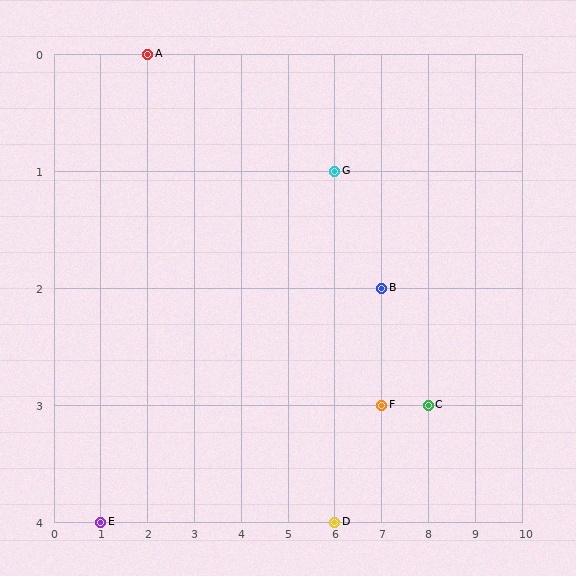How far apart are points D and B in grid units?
Points D and B are 1 column and 2 rows apart (about 2.2 grid units diagonally).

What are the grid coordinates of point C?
Point C is at grid coordinates (8, 3).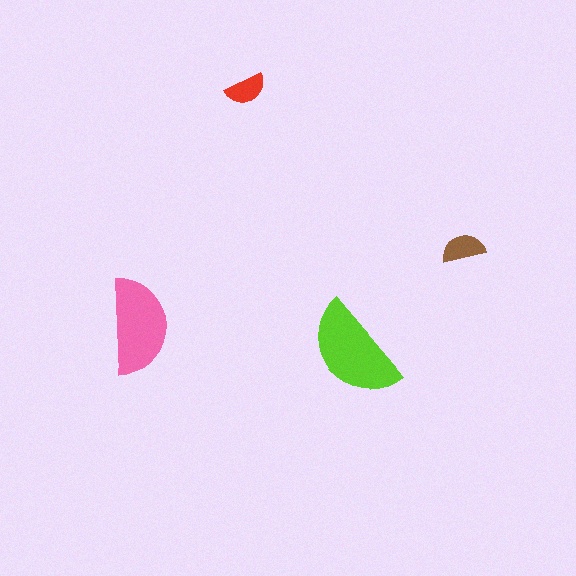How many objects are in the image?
There are 4 objects in the image.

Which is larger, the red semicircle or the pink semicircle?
The pink one.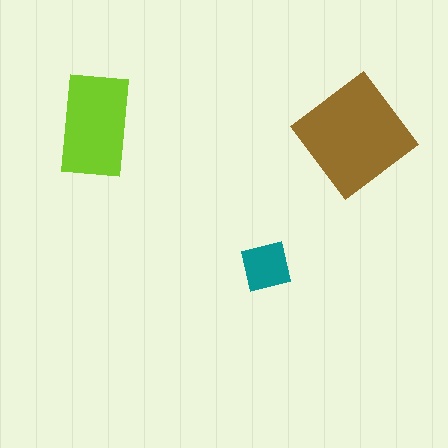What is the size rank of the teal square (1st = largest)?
3rd.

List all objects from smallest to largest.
The teal square, the lime rectangle, the brown diamond.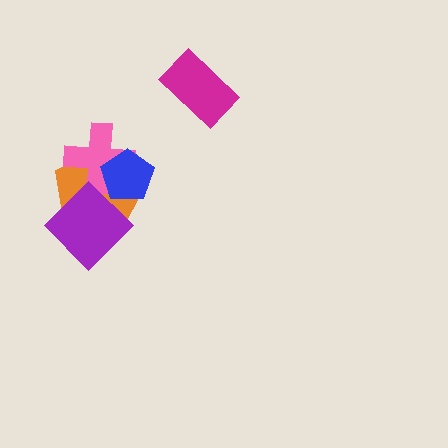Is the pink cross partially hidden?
Yes, it is partially covered by another shape.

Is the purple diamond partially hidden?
Yes, it is partially covered by another shape.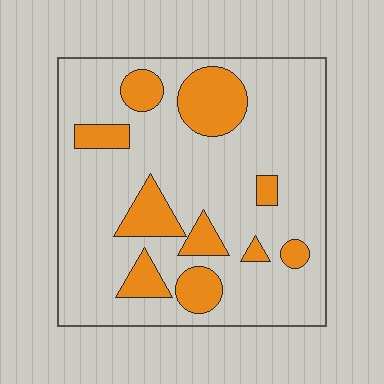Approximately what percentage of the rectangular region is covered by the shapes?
Approximately 20%.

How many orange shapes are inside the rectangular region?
10.